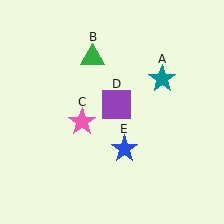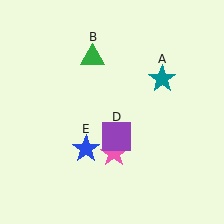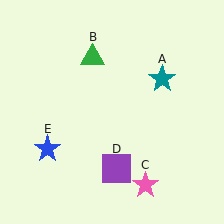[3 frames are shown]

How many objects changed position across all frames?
3 objects changed position: pink star (object C), purple square (object D), blue star (object E).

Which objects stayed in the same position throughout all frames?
Teal star (object A) and green triangle (object B) remained stationary.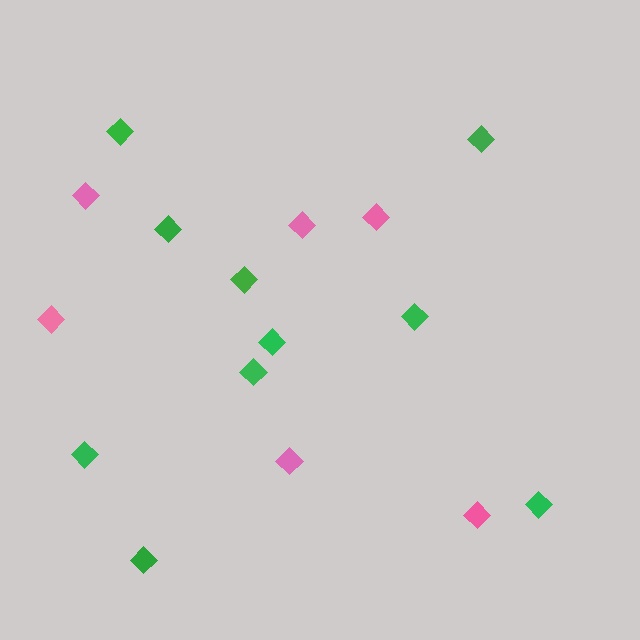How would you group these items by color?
There are 2 groups: one group of green diamonds (10) and one group of pink diamonds (6).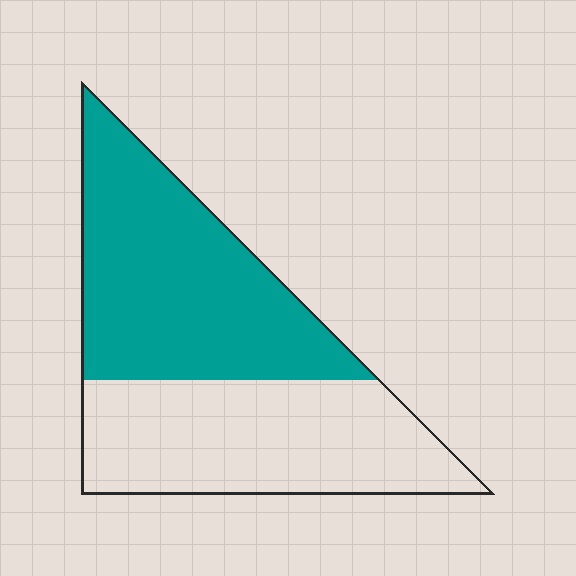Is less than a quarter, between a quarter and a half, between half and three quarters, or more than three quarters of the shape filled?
Between half and three quarters.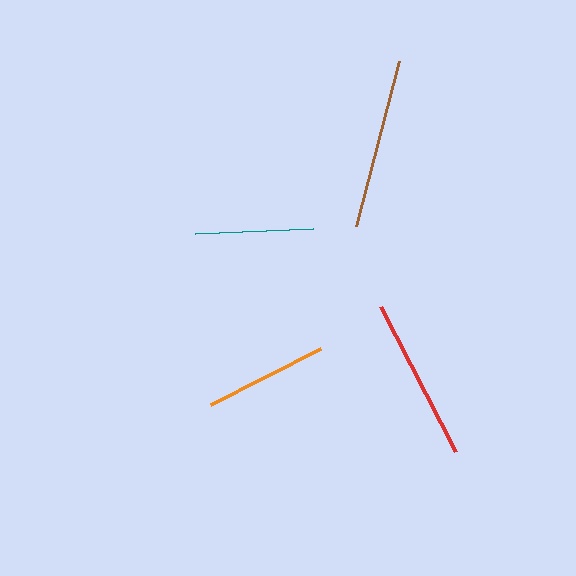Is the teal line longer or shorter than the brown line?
The brown line is longer than the teal line.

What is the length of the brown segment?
The brown segment is approximately 171 pixels long.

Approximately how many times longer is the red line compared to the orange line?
The red line is approximately 1.3 times the length of the orange line.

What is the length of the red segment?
The red segment is approximately 163 pixels long.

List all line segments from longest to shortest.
From longest to shortest: brown, red, orange, teal.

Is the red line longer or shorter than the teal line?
The red line is longer than the teal line.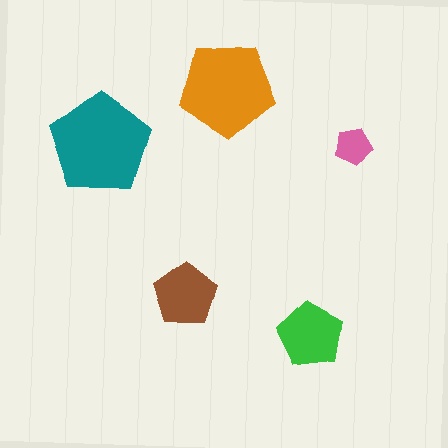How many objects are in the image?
There are 5 objects in the image.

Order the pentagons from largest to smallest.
the teal one, the orange one, the green one, the brown one, the pink one.